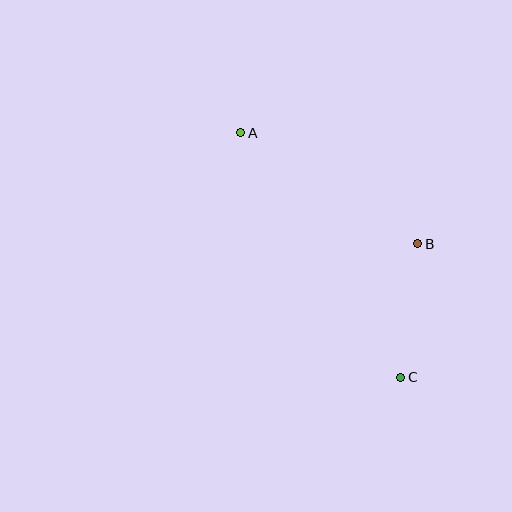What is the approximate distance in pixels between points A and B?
The distance between A and B is approximately 209 pixels.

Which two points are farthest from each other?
Points A and C are farthest from each other.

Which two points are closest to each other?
Points B and C are closest to each other.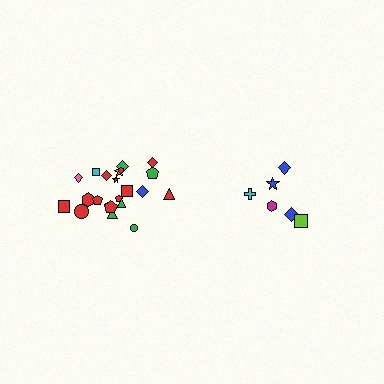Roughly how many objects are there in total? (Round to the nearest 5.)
Roughly 30 objects in total.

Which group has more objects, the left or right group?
The left group.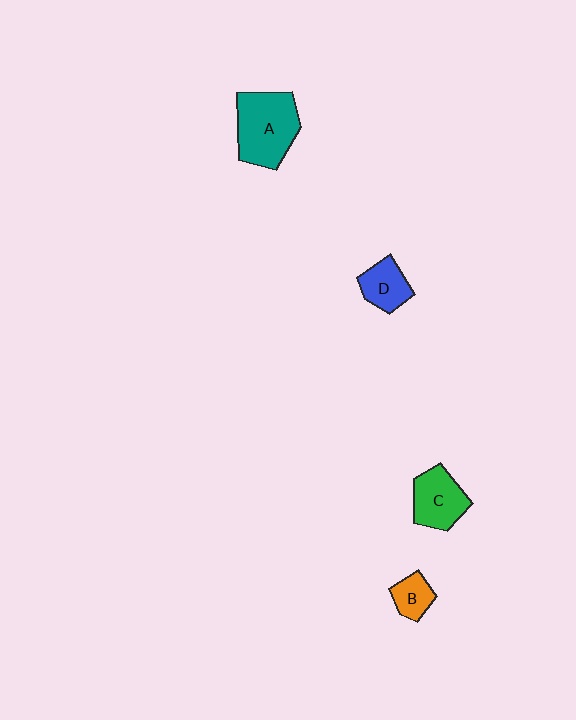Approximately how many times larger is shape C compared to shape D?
Approximately 1.3 times.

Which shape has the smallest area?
Shape B (orange).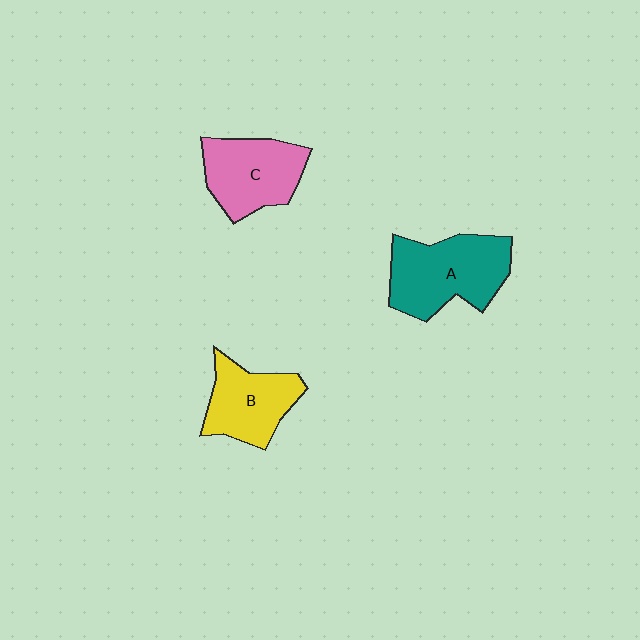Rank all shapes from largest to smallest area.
From largest to smallest: A (teal), C (pink), B (yellow).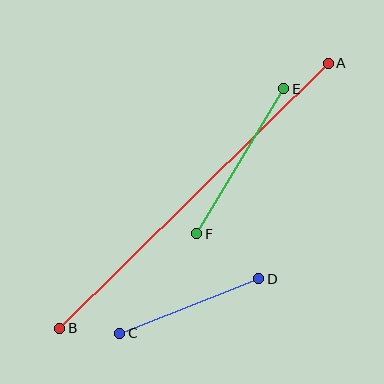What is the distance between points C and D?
The distance is approximately 149 pixels.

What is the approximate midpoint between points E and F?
The midpoint is at approximately (240, 161) pixels.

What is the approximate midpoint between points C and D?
The midpoint is at approximately (189, 306) pixels.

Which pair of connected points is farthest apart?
Points A and B are farthest apart.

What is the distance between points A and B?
The distance is approximately 377 pixels.